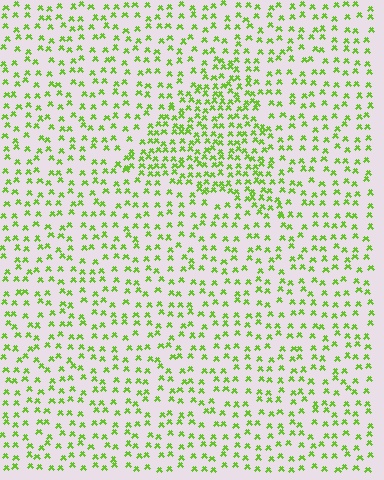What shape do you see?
I see a triangle.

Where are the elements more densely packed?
The elements are more densely packed inside the triangle boundary.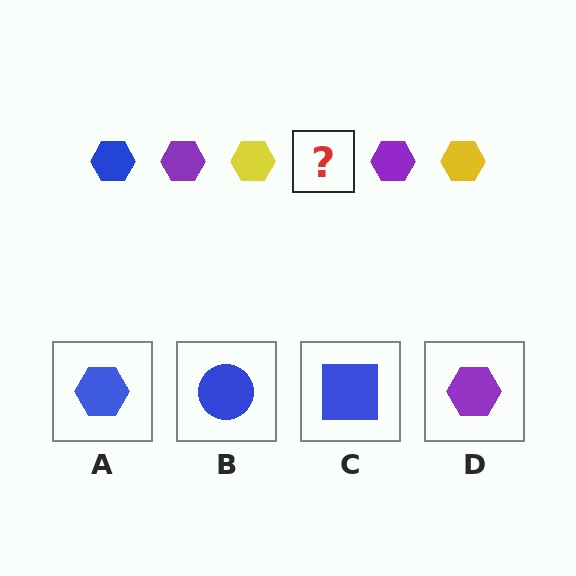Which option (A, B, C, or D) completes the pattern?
A.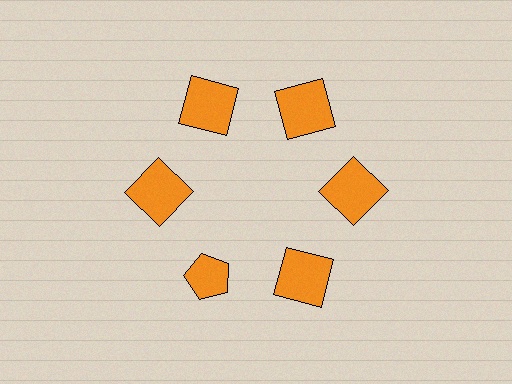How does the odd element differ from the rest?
It has a different shape: pentagon instead of square.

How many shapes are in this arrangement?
There are 6 shapes arranged in a ring pattern.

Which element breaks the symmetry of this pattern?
The orange pentagon at roughly the 7 o'clock position breaks the symmetry. All other shapes are orange squares.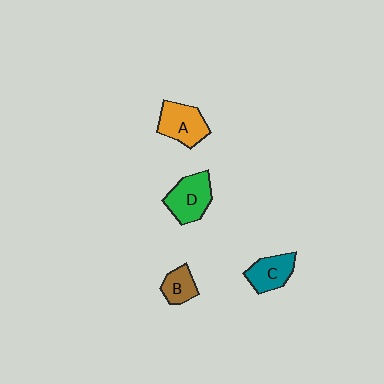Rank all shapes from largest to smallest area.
From largest to smallest: D (green), A (orange), C (teal), B (brown).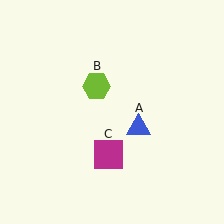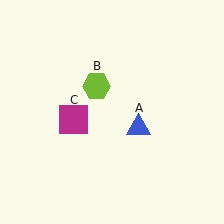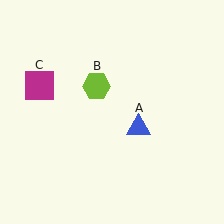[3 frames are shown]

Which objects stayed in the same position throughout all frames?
Blue triangle (object A) and lime hexagon (object B) remained stationary.